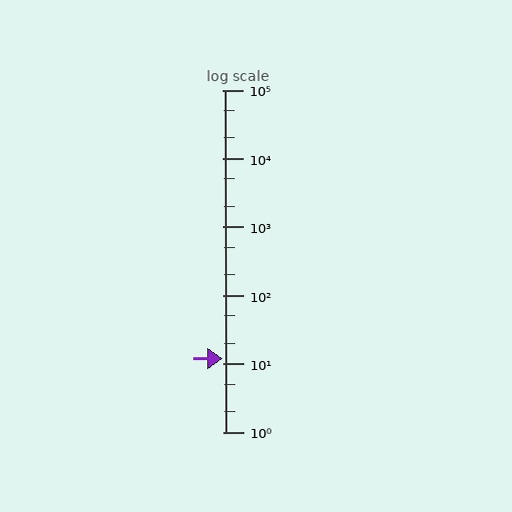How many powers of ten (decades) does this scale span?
The scale spans 5 decades, from 1 to 100000.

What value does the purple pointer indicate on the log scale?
The pointer indicates approximately 12.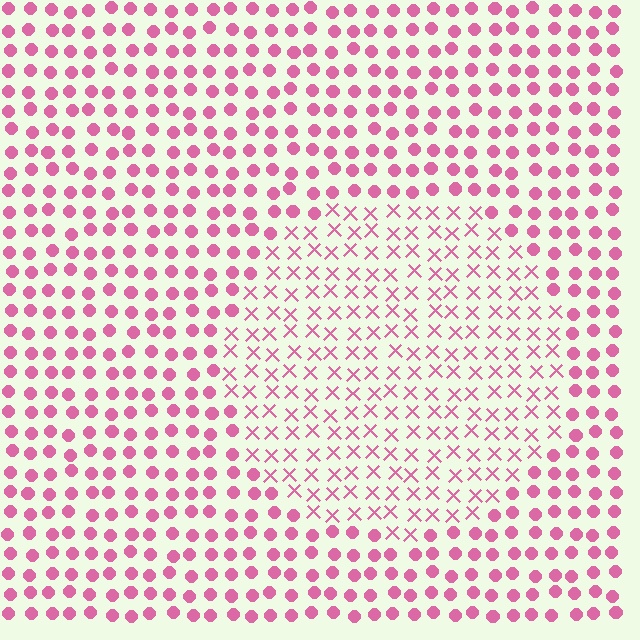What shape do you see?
I see a circle.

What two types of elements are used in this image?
The image uses X marks inside the circle region and circles outside it.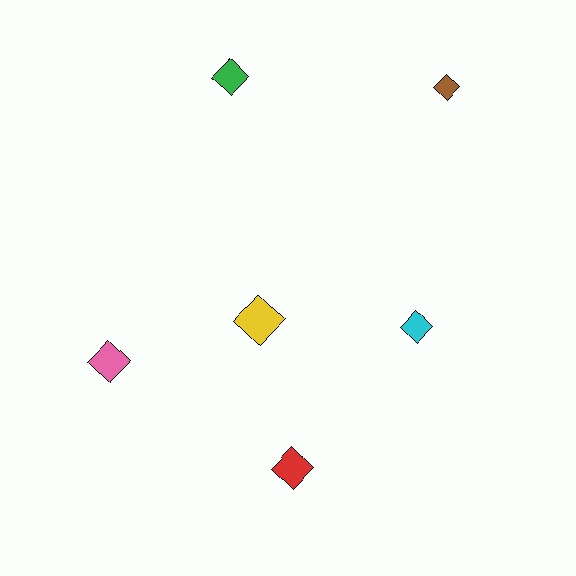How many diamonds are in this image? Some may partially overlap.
There are 6 diamonds.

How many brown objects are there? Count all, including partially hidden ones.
There is 1 brown object.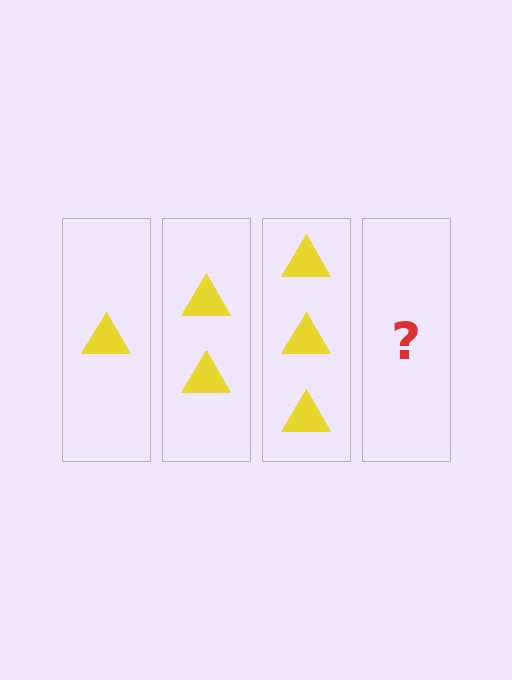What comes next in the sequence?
The next element should be 4 triangles.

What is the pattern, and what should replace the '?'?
The pattern is that each step adds one more triangle. The '?' should be 4 triangles.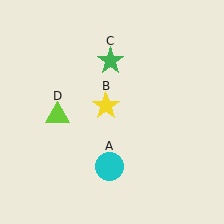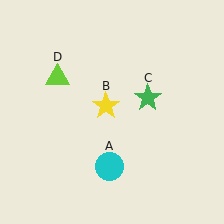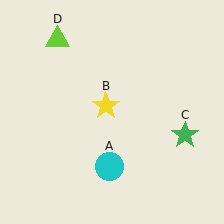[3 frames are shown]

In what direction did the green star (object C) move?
The green star (object C) moved down and to the right.